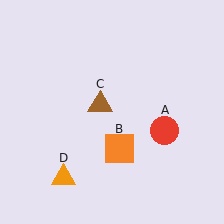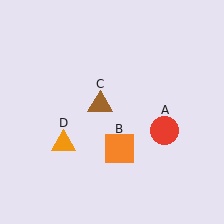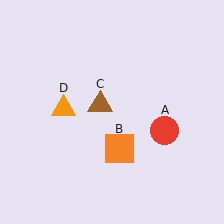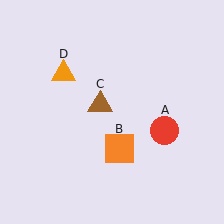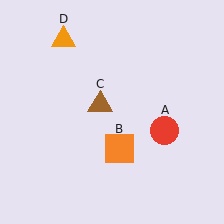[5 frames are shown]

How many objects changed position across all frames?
1 object changed position: orange triangle (object D).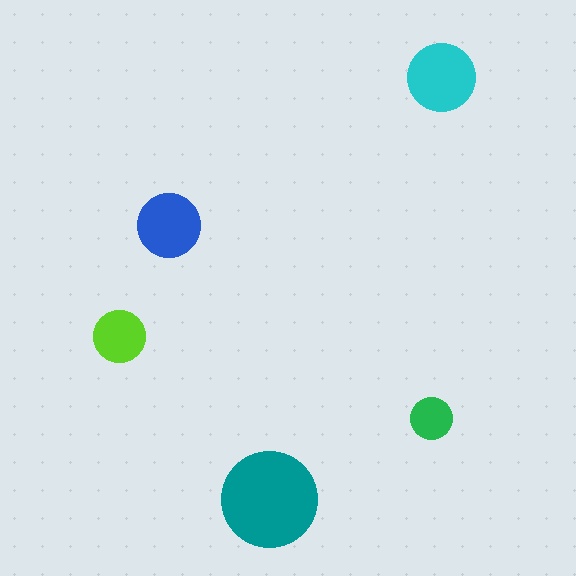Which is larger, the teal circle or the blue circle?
The teal one.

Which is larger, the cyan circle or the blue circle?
The cyan one.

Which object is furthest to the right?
The cyan circle is rightmost.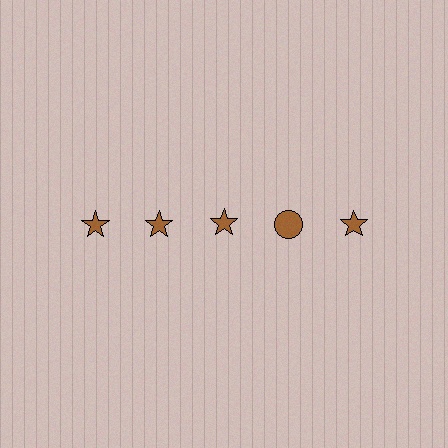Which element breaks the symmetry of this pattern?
The brown circle in the top row, second from right column breaks the symmetry. All other shapes are brown stars.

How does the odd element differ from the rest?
It has a different shape: circle instead of star.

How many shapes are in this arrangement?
There are 5 shapes arranged in a grid pattern.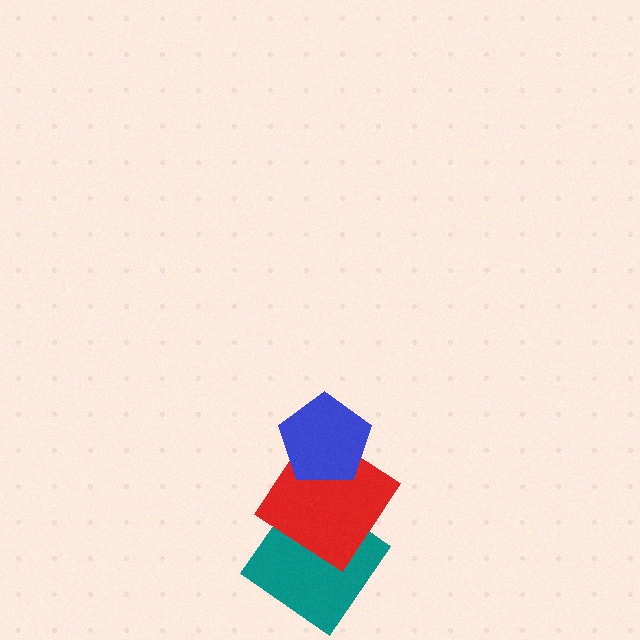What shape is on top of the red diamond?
The blue pentagon is on top of the red diamond.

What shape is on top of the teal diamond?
The red diamond is on top of the teal diamond.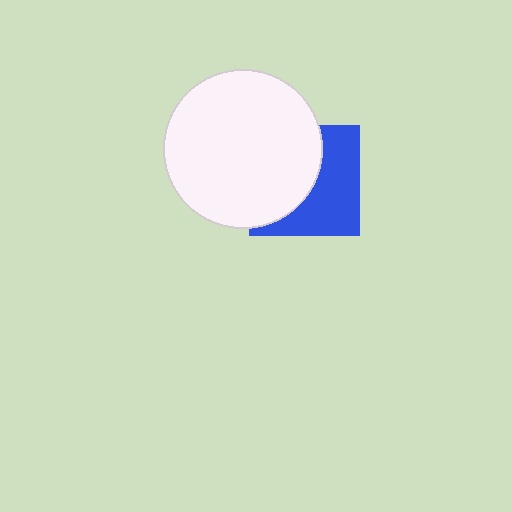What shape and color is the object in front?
The object in front is a white circle.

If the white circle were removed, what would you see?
You would see the complete blue square.